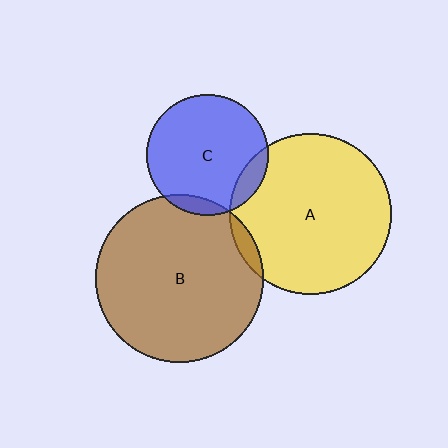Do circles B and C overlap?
Yes.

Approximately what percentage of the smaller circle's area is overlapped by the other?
Approximately 5%.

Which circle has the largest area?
Circle B (brown).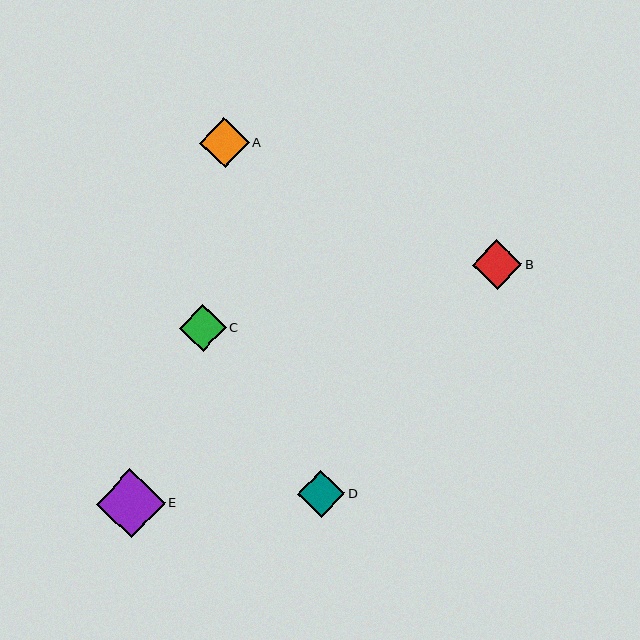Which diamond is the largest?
Diamond E is the largest with a size of approximately 69 pixels.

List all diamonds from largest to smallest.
From largest to smallest: E, B, A, D, C.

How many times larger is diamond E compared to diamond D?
Diamond E is approximately 1.5 times the size of diamond D.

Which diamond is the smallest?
Diamond C is the smallest with a size of approximately 47 pixels.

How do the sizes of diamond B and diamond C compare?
Diamond B and diamond C are approximately the same size.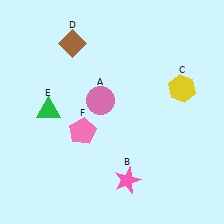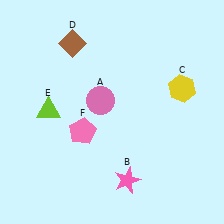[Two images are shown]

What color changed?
The triangle (E) changed from green in Image 1 to lime in Image 2.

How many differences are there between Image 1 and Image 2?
There is 1 difference between the two images.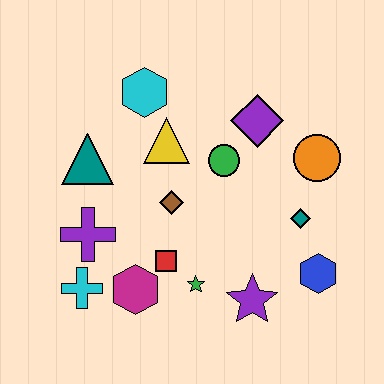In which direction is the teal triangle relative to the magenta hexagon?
The teal triangle is above the magenta hexagon.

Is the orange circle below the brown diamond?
No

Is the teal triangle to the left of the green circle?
Yes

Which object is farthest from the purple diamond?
The cyan cross is farthest from the purple diamond.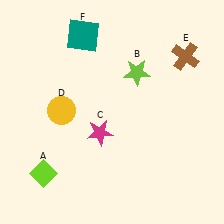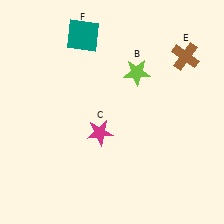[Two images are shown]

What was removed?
The yellow circle (D), the lime diamond (A) were removed in Image 2.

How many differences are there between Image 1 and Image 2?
There are 2 differences between the two images.